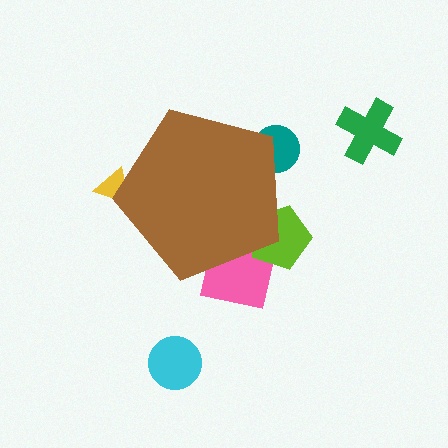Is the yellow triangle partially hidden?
Yes, the yellow triangle is partially hidden behind the brown pentagon.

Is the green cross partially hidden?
No, the green cross is fully visible.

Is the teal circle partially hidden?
Yes, the teal circle is partially hidden behind the brown pentagon.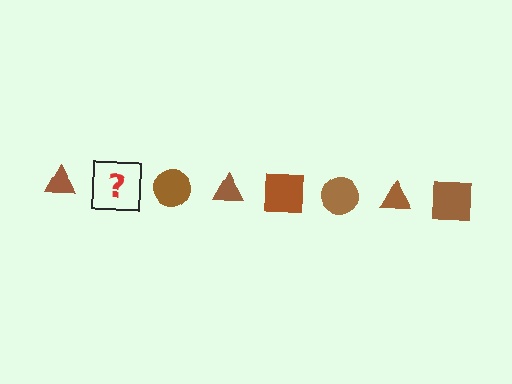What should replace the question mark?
The question mark should be replaced with a brown square.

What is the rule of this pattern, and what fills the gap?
The rule is that the pattern cycles through triangle, square, circle shapes in brown. The gap should be filled with a brown square.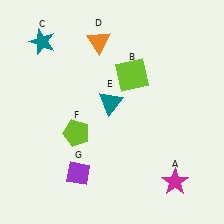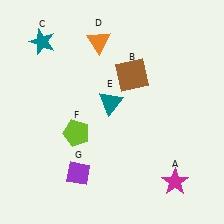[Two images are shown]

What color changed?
The square (B) changed from lime in Image 1 to brown in Image 2.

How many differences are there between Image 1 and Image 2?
There is 1 difference between the two images.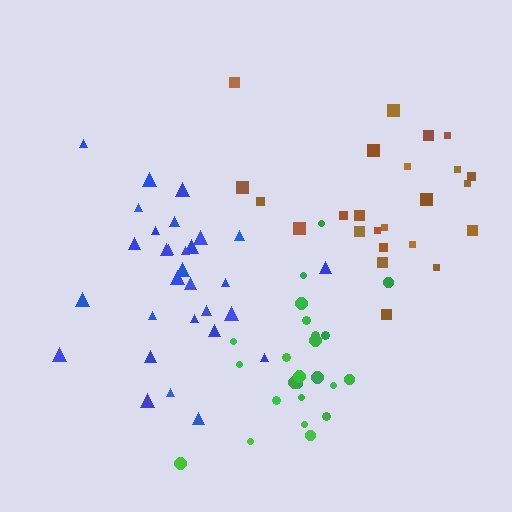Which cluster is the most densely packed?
Blue.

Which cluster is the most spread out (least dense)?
Brown.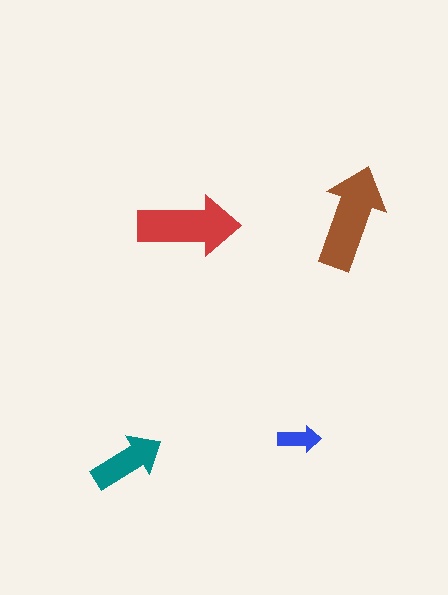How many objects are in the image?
There are 4 objects in the image.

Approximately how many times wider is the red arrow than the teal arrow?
About 1.5 times wider.